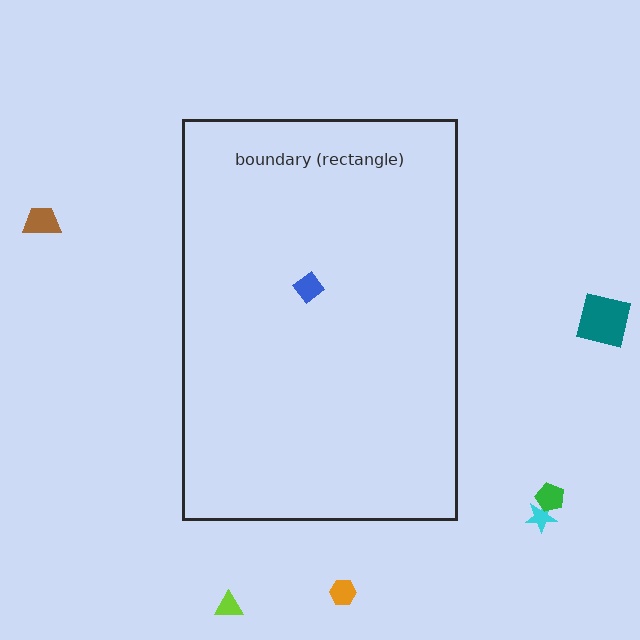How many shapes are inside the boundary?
1 inside, 6 outside.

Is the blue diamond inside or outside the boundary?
Inside.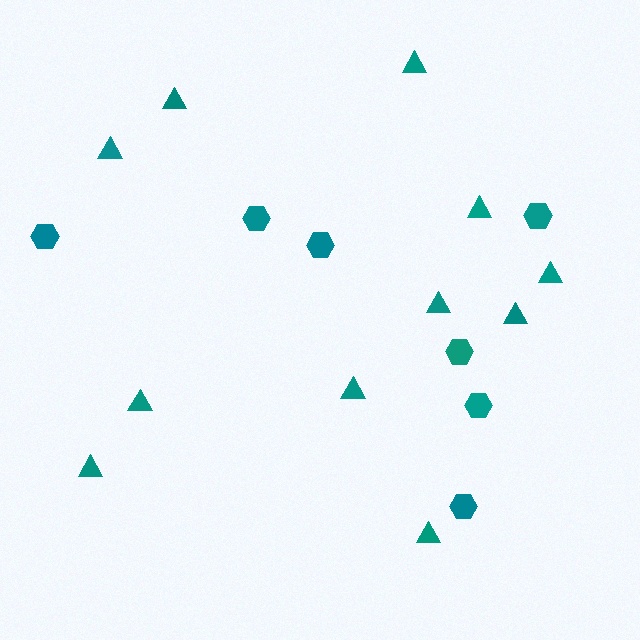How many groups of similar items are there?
There are 2 groups: one group of triangles (11) and one group of hexagons (7).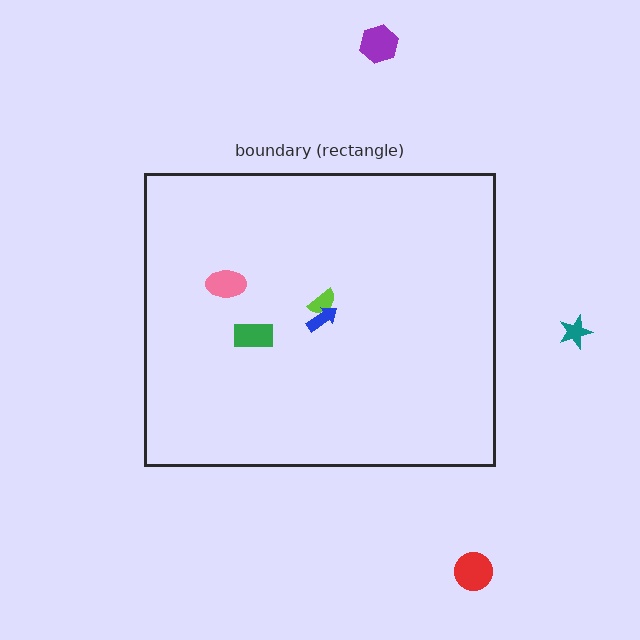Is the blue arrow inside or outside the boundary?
Inside.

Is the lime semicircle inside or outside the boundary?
Inside.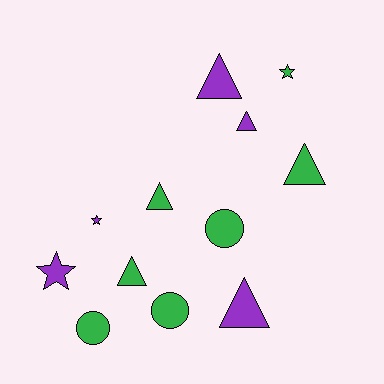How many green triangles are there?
There are 3 green triangles.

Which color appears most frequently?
Green, with 7 objects.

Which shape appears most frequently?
Triangle, with 6 objects.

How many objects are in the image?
There are 12 objects.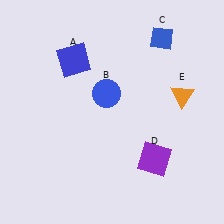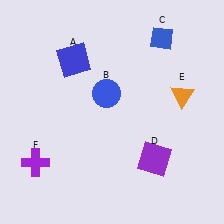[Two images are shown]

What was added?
A purple cross (F) was added in Image 2.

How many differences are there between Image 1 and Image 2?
There is 1 difference between the two images.